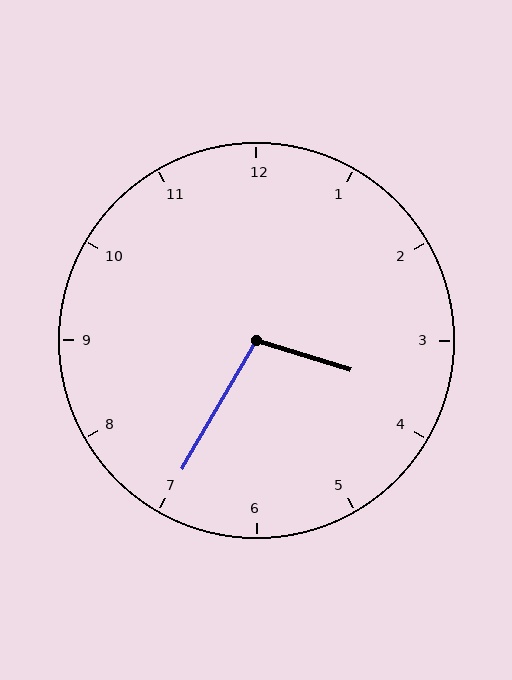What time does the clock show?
3:35.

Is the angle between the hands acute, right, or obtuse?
It is obtuse.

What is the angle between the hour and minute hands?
Approximately 102 degrees.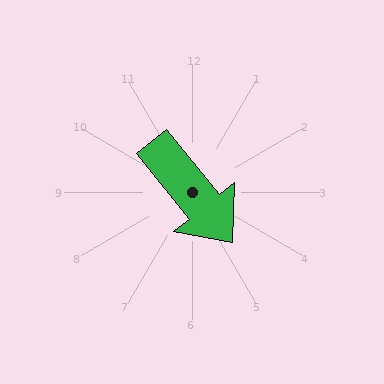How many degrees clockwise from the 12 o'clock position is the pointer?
Approximately 141 degrees.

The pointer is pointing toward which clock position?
Roughly 5 o'clock.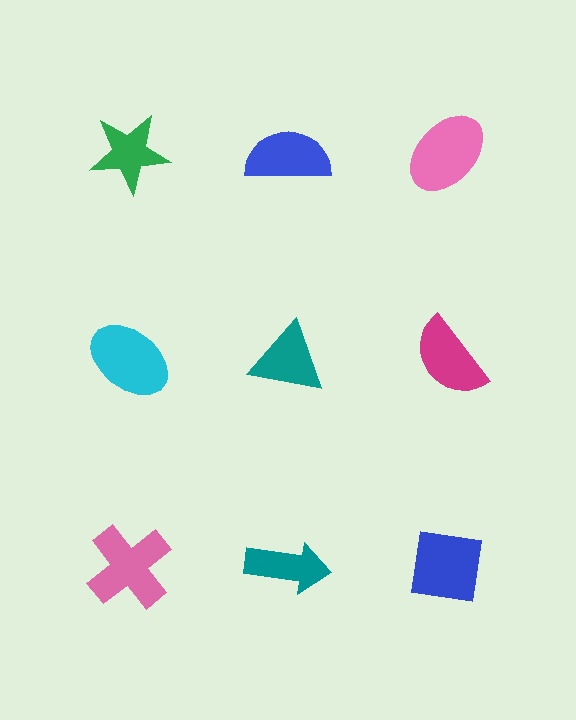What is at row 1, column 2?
A blue semicircle.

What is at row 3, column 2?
A teal arrow.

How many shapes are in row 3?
3 shapes.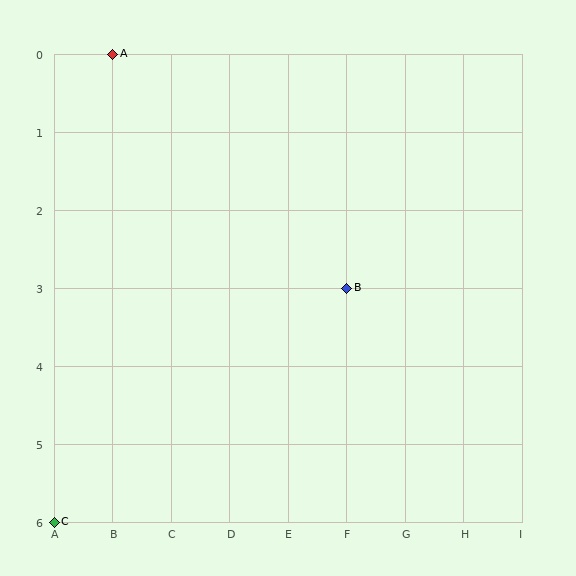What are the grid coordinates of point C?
Point C is at grid coordinates (A, 6).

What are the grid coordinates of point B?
Point B is at grid coordinates (F, 3).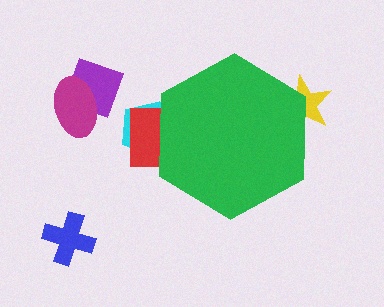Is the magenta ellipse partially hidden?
No, the magenta ellipse is fully visible.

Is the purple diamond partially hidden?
No, the purple diamond is fully visible.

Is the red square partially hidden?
Yes, the red square is partially hidden behind the green hexagon.